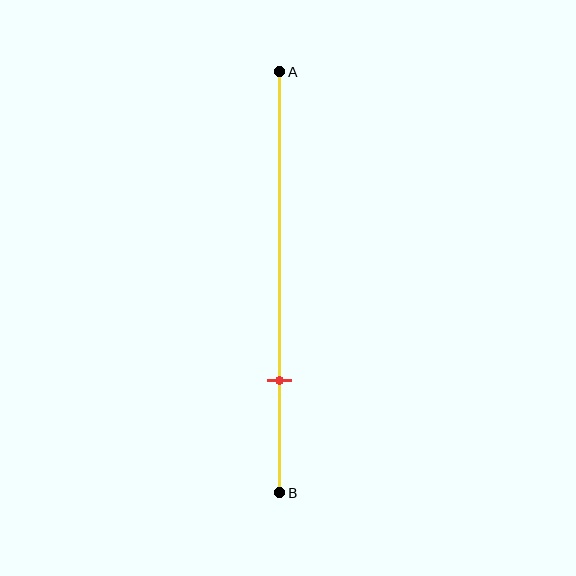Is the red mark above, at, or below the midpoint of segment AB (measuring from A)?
The red mark is below the midpoint of segment AB.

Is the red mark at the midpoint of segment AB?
No, the mark is at about 75% from A, not at the 50% midpoint.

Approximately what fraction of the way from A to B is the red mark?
The red mark is approximately 75% of the way from A to B.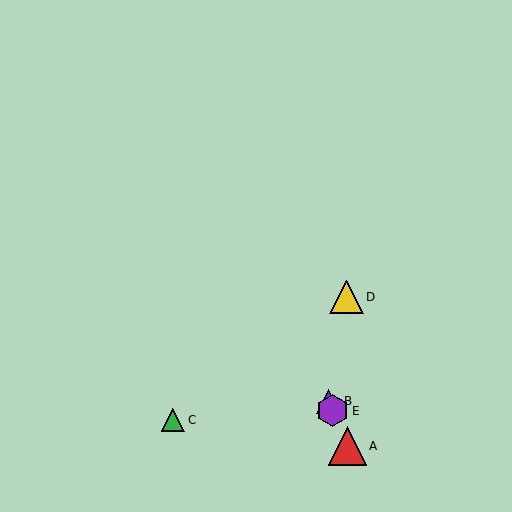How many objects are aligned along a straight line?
3 objects (A, B, E) are aligned along a straight line.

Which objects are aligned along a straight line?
Objects A, B, E are aligned along a straight line.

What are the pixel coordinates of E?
Object E is at (333, 411).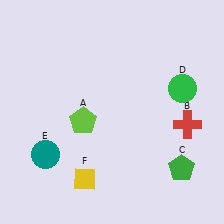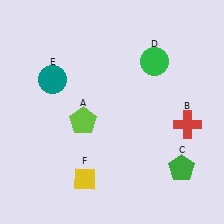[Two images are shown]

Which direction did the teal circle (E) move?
The teal circle (E) moved up.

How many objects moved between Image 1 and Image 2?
2 objects moved between the two images.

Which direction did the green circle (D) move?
The green circle (D) moved left.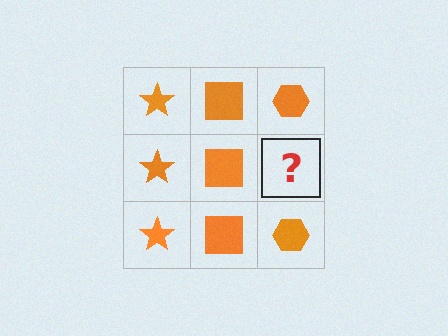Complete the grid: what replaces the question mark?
The question mark should be replaced with an orange hexagon.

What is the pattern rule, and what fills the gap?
The rule is that each column has a consistent shape. The gap should be filled with an orange hexagon.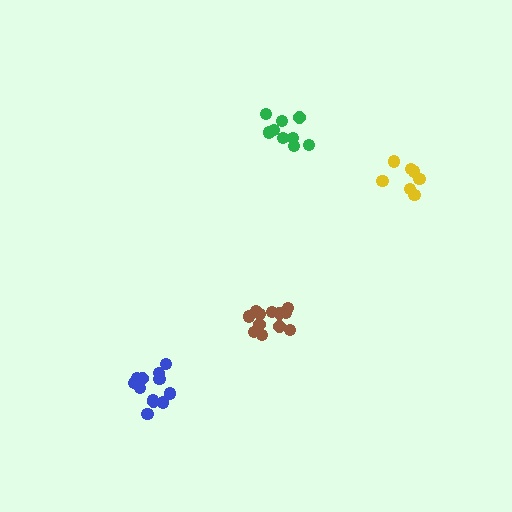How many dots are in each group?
Group 1: 12 dots, Group 2: 9 dots, Group 3: 12 dots, Group 4: 7 dots (40 total).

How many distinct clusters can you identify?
There are 4 distinct clusters.